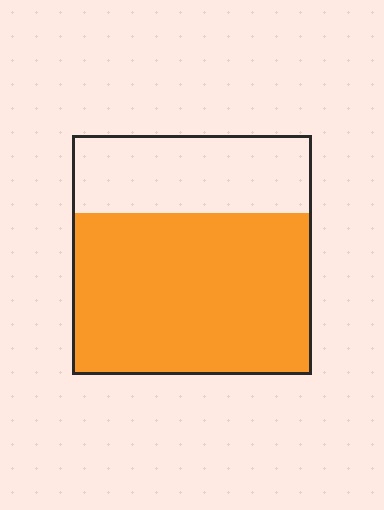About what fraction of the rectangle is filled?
About two thirds (2/3).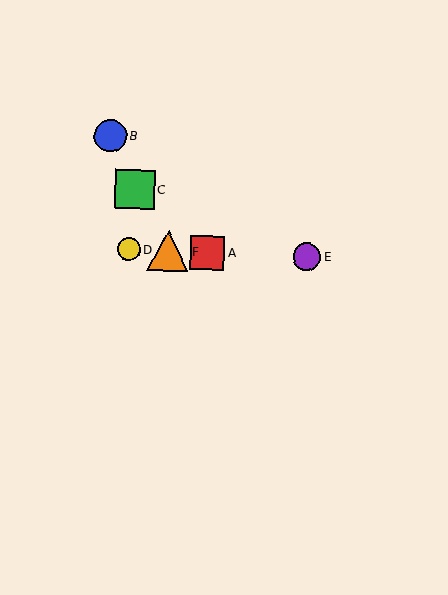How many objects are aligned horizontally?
4 objects (A, D, E, F) are aligned horizontally.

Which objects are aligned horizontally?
Objects A, D, E, F are aligned horizontally.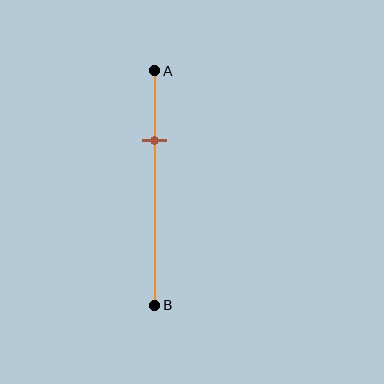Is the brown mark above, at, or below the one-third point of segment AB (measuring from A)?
The brown mark is above the one-third point of segment AB.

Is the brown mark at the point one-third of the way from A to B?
No, the mark is at about 30% from A, not at the 33% one-third point.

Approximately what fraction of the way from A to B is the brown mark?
The brown mark is approximately 30% of the way from A to B.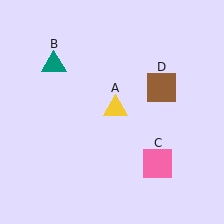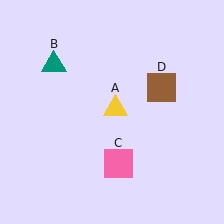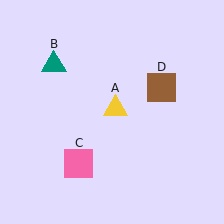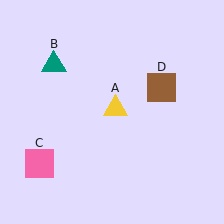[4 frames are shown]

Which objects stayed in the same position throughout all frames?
Yellow triangle (object A) and teal triangle (object B) and brown square (object D) remained stationary.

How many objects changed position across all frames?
1 object changed position: pink square (object C).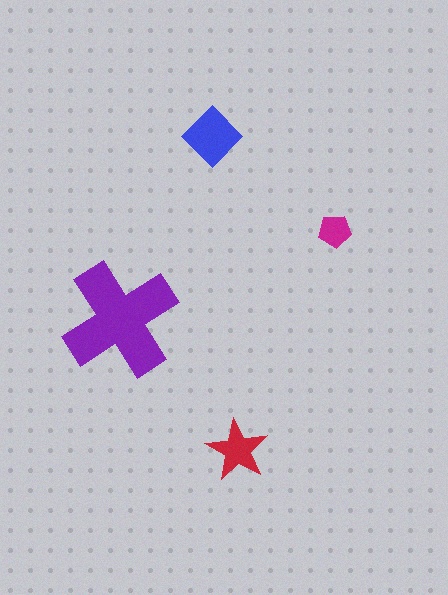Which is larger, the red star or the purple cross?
The purple cross.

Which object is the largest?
The purple cross.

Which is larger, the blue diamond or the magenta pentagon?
The blue diamond.